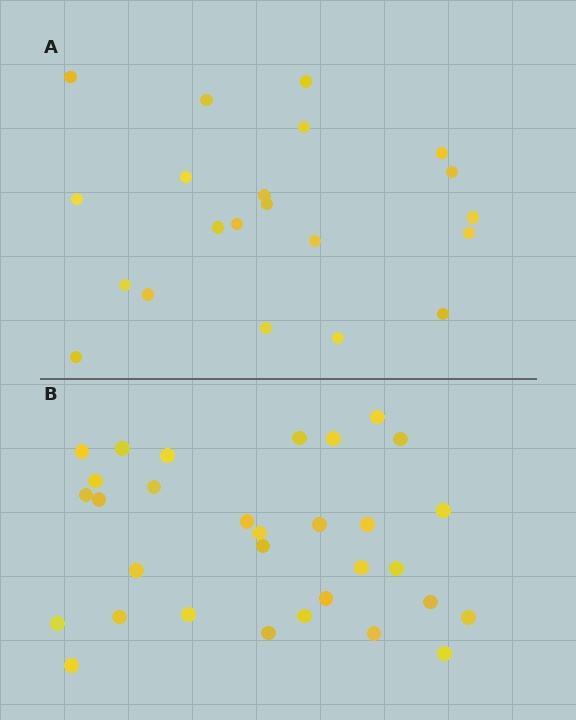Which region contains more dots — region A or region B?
Region B (the bottom region) has more dots.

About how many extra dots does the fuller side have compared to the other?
Region B has roughly 10 or so more dots than region A.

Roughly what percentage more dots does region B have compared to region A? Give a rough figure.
About 50% more.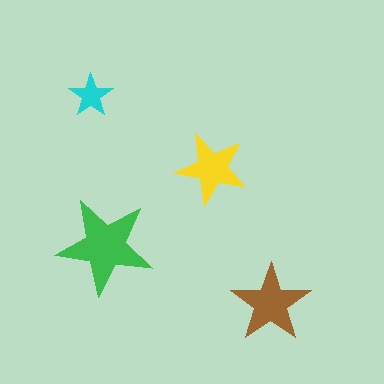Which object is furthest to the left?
The cyan star is leftmost.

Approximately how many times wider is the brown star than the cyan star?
About 2 times wider.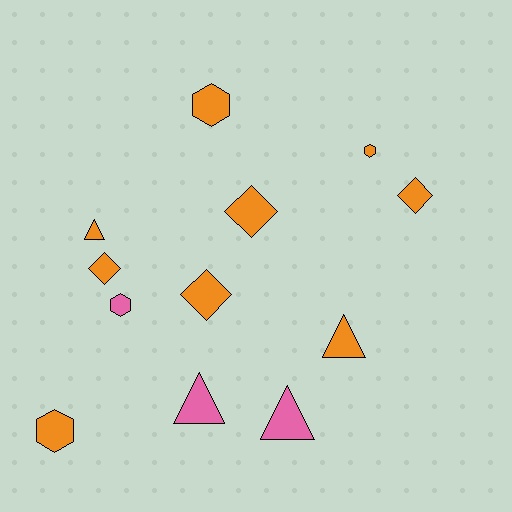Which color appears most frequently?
Orange, with 9 objects.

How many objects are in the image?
There are 12 objects.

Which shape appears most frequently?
Hexagon, with 4 objects.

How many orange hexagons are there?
There are 3 orange hexagons.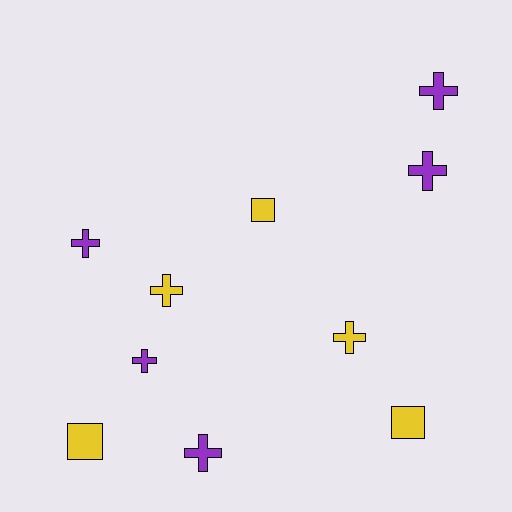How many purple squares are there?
There are no purple squares.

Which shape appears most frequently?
Cross, with 7 objects.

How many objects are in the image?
There are 10 objects.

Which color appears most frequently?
Purple, with 5 objects.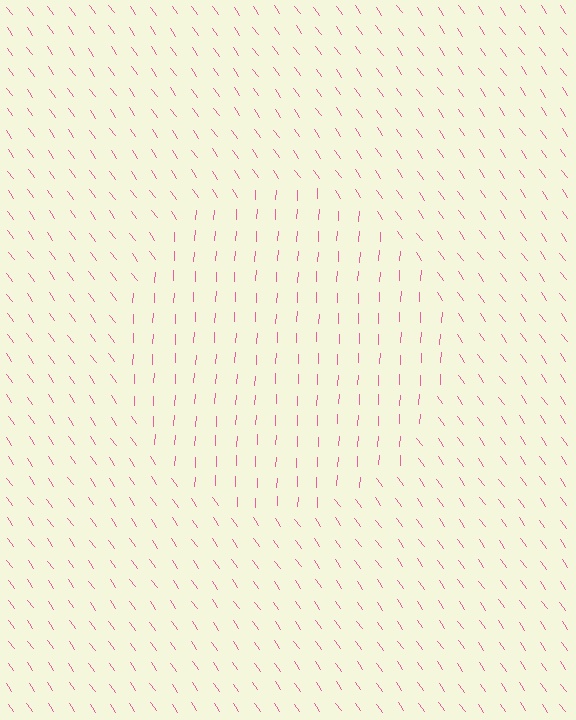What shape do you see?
I see a circle.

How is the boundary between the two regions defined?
The boundary is defined purely by a change in line orientation (approximately 38 degrees difference). All lines are the same color and thickness.